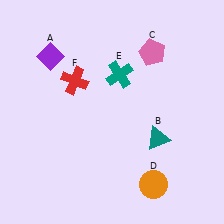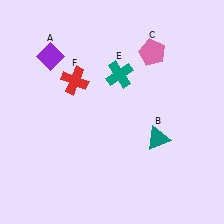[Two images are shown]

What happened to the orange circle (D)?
The orange circle (D) was removed in Image 2. It was in the bottom-right area of Image 1.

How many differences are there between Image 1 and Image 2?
There is 1 difference between the two images.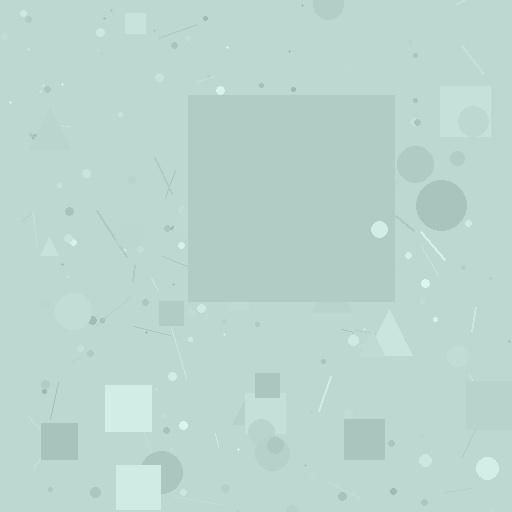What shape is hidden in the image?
A square is hidden in the image.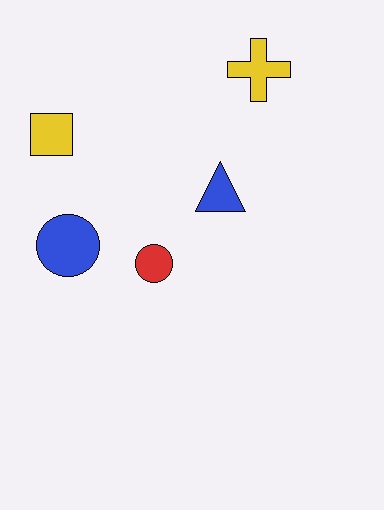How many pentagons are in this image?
There are no pentagons.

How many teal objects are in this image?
There are no teal objects.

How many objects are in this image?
There are 5 objects.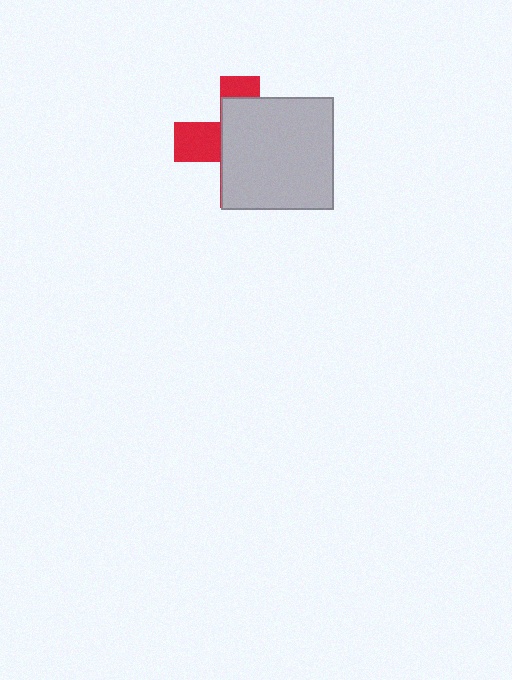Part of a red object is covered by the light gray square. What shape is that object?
It is a cross.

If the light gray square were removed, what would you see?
You would see the complete red cross.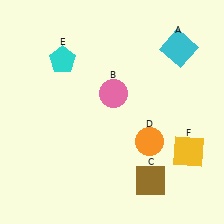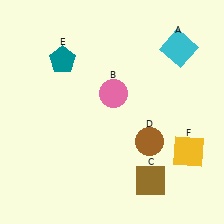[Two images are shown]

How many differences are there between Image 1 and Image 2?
There are 2 differences between the two images.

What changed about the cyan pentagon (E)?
In Image 1, E is cyan. In Image 2, it changed to teal.